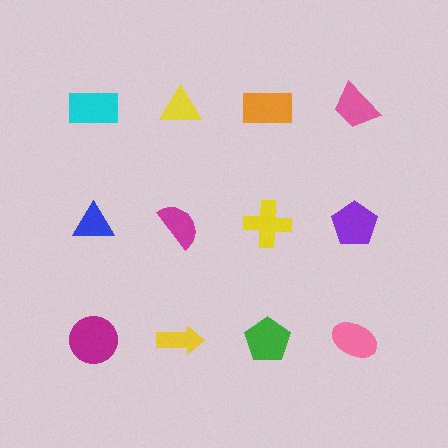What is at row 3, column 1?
A magenta circle.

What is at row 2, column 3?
A yellow cross.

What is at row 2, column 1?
A blue triangle.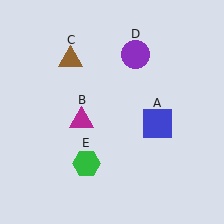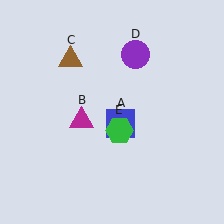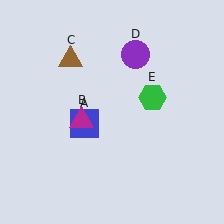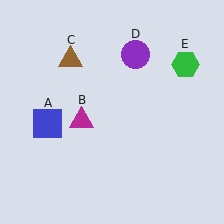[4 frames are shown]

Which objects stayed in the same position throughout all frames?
Magenta triangle (object B) and brown triangle (object C) and purple circle (object D) remained stationary.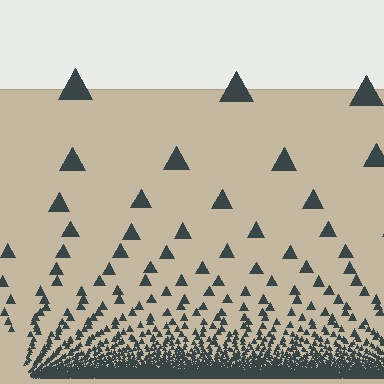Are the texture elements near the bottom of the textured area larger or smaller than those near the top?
Smaller. The gradient is inverted — elements near the bottom are smaller and denser.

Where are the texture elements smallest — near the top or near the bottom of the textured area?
Near the bottom.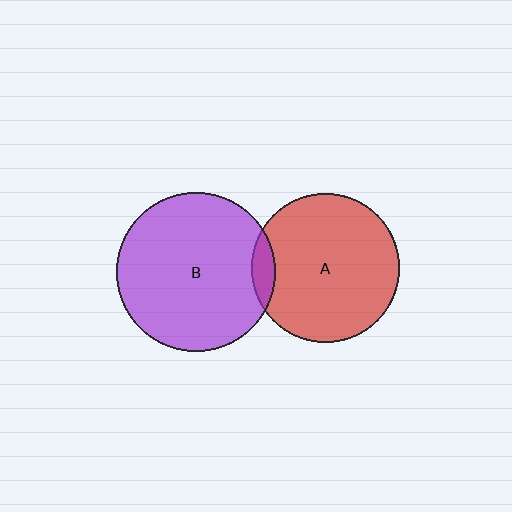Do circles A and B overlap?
Yes.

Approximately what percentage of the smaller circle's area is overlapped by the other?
Approximately 10%.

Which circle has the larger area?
Circle B (purple).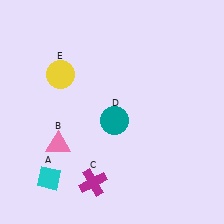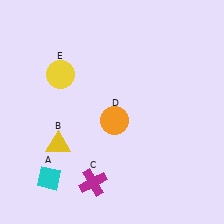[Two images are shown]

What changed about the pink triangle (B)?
In Image 1, B is pink. In Image 2, it changed to yellow.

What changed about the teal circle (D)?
In Image 1, D is teal. In Image 2, it changed to orange.